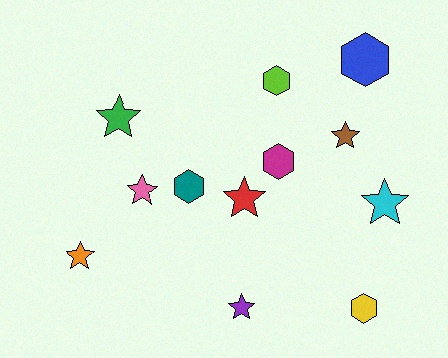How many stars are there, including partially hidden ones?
There are 7 stars.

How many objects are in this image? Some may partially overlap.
There are 12 objects.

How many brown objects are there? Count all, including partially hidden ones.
There is 1 brown object.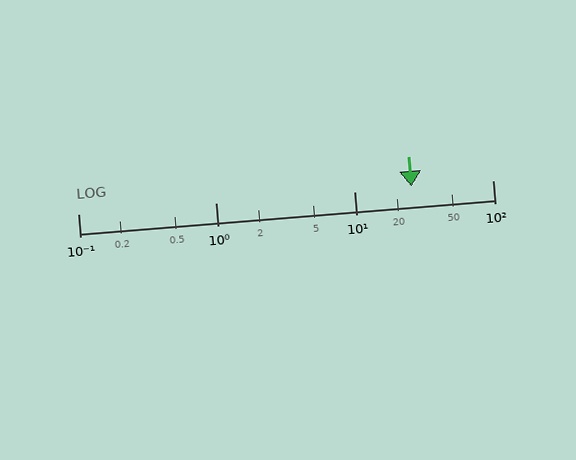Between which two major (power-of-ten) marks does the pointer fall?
The pointer is between 10 and 100.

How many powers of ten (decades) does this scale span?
The scale spans 3 decades, from 0.1 to 100.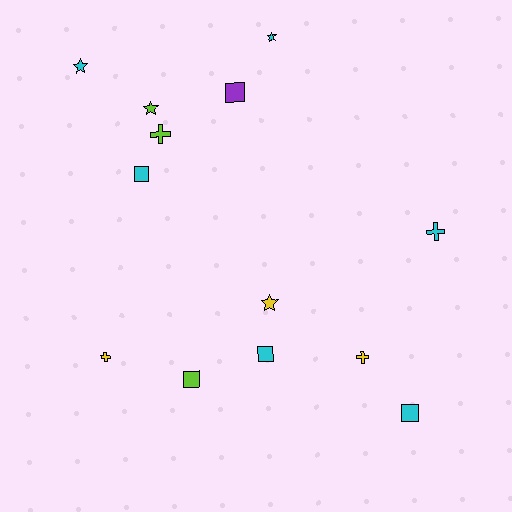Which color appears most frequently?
Cyan, with 6 objects.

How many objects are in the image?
There are 13 objects.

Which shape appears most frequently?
Square, with 5 objects.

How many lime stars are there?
There is 1 lime star.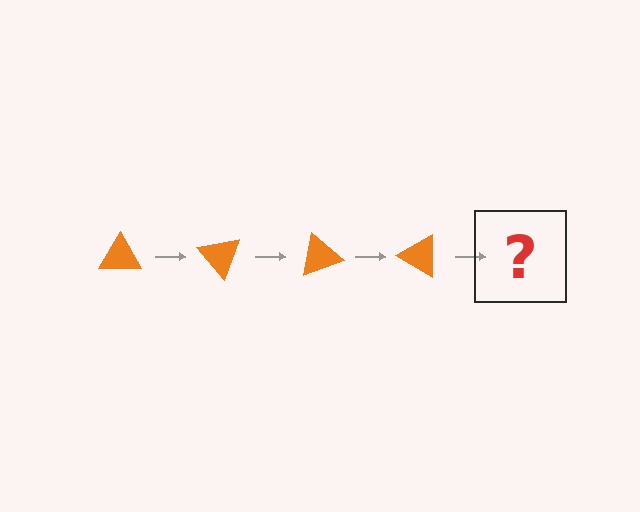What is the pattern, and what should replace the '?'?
The pattern is that the triangle rotates 50 degrees each step. The '?' should be an orange triangle rotated 200 degrees.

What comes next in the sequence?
The next element should be an orange triangle rotated 200 degrees.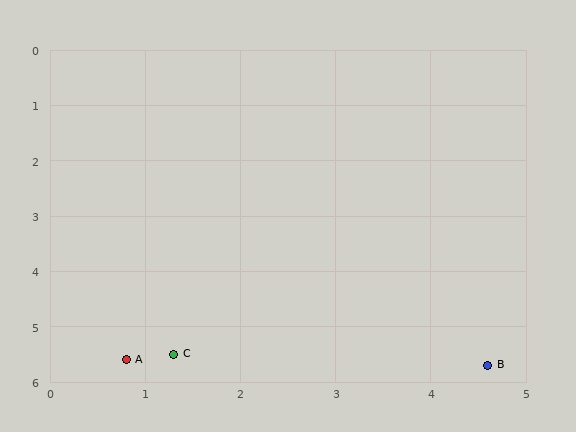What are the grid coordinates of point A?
Point A is at approximately (0.8, 5.6).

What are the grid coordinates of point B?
Point B is at approximately (4.6, 5.7).